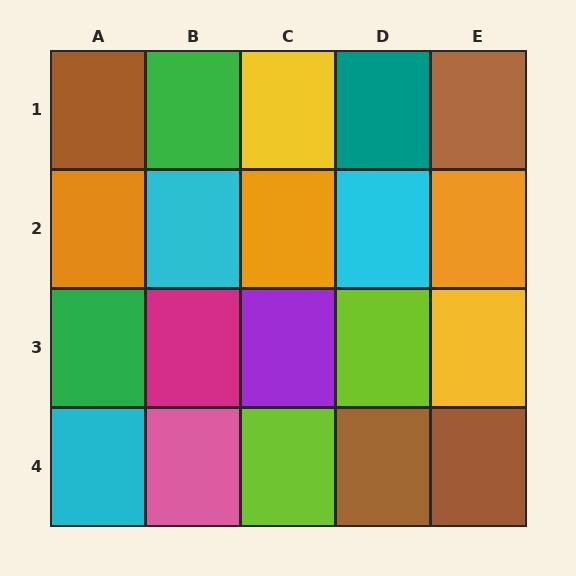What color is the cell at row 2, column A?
Orange.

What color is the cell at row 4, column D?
Brown.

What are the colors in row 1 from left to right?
Brown, green, yellow, teal, brown.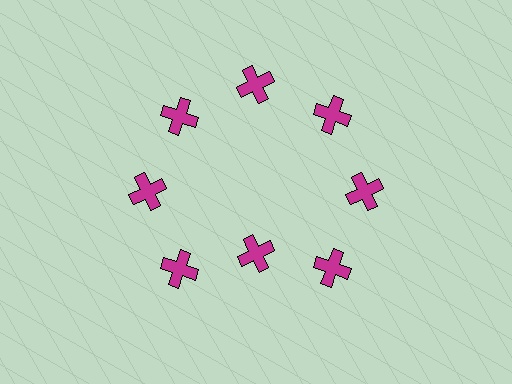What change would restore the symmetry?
The symmetry would be restored by moving it outward, back onto the ring so that all 8 crosses sit at equal angles and equal distance from the center.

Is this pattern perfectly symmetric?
No. The 8 magenta crosses are arranged in a ring, but one element near the 6 o'clock position is pulled inward toward the center, breaking the 8-fold rotational symmetry.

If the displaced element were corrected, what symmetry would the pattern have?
It would have 8-fold rotational symmetry — the pattern would map onto itself every 45 degrees.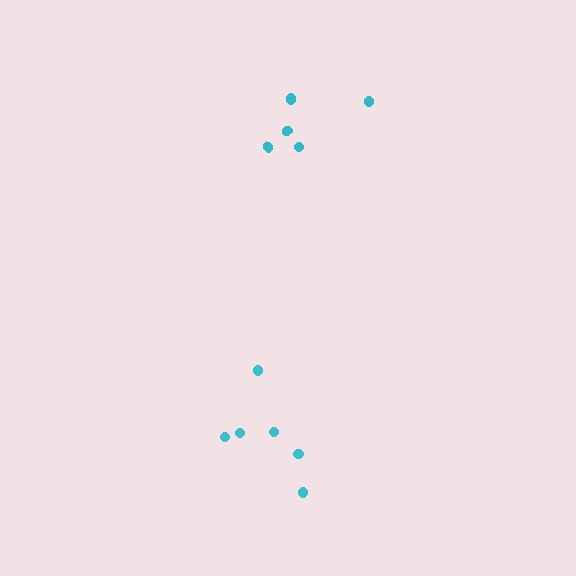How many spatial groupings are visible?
There are 2 spatial groupings.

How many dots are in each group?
Group 1: 6 dots, Group 2: 6 dots (12 total).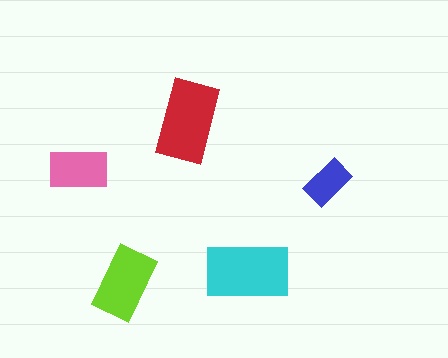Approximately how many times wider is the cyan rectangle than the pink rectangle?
About 1.5 times wider.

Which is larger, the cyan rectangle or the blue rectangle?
The cyan one.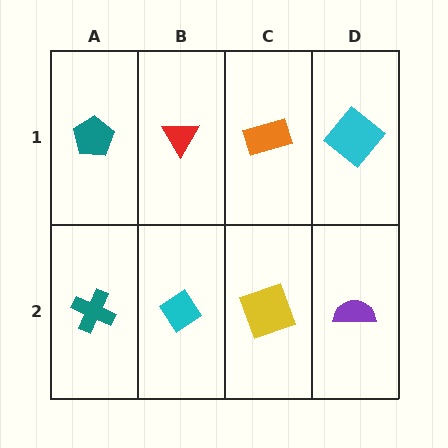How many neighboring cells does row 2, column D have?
2.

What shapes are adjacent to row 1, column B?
A cyan diamond (row 2, column B), a teal pentagon (row 1, column A), an orange rectangle (row 1, column C).